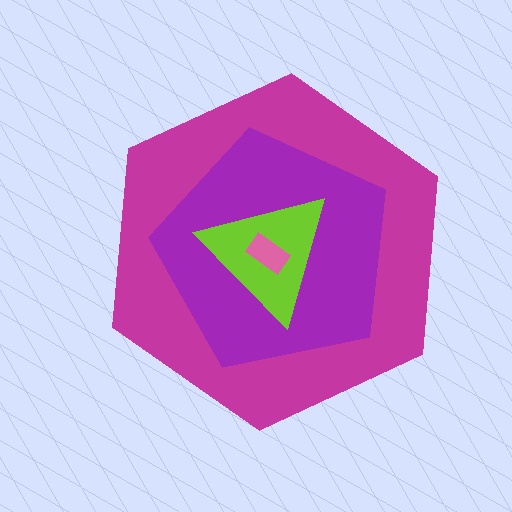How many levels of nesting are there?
4.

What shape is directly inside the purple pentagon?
The lime triangle.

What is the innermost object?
The pink rectangle.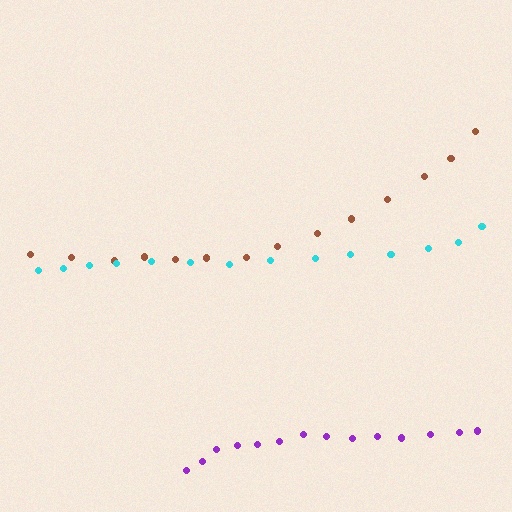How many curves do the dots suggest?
There are 3 distinct paths.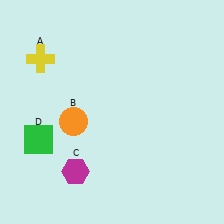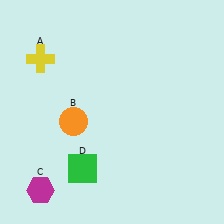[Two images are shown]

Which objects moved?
The objects that moved are: the magenta hexagon (C), the green square (D).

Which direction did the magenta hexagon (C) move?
The magenta hexagon (C) moved left.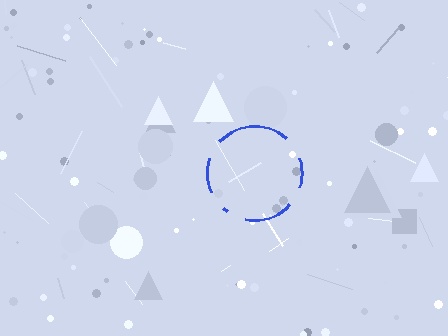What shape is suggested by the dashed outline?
The dashed outline suggests a circle.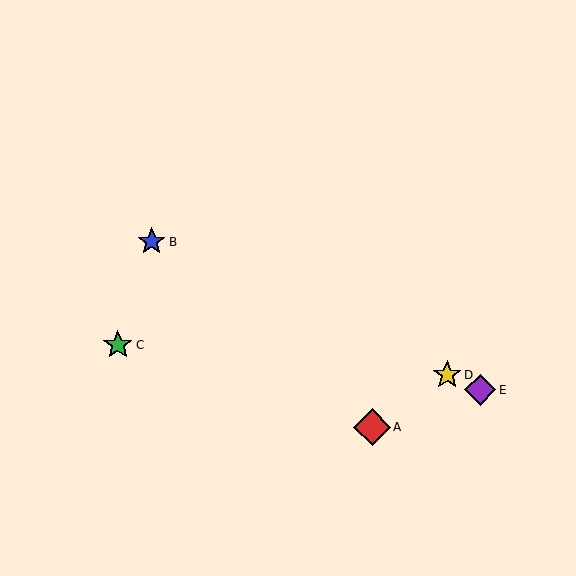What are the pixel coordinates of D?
Object D is at (447, 375).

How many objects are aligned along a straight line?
3 objects (B, D, E) are aligned along a straight line.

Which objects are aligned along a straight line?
Objects B, D, E are aligned along a straight line.